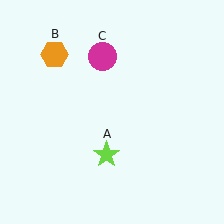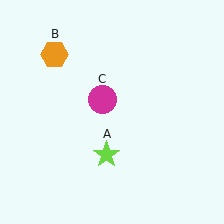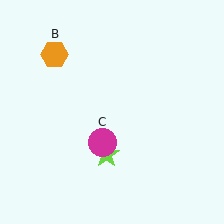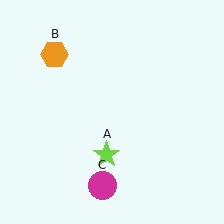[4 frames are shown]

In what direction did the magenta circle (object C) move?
The magenta circle (object C) moved down.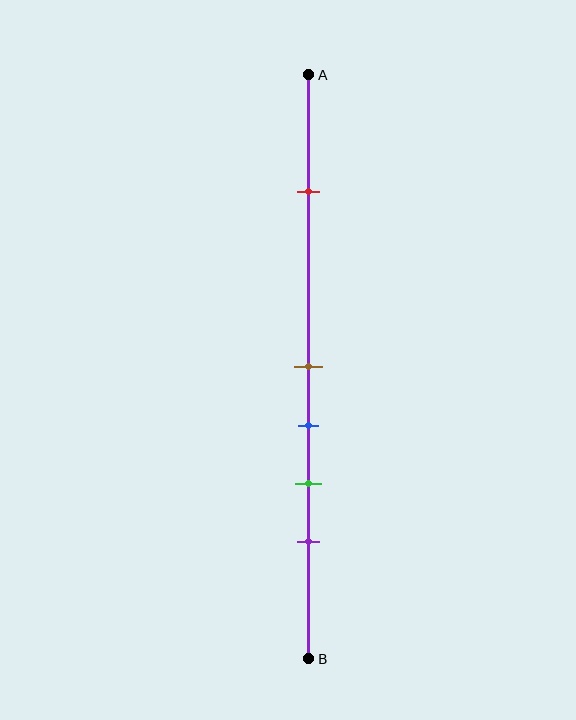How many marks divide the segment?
There are 5 marks dividing the segment.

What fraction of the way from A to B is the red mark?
The red mark is approximately 20% (0.2) of the way from A to B.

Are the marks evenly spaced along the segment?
No, the marks are not evenly spaced.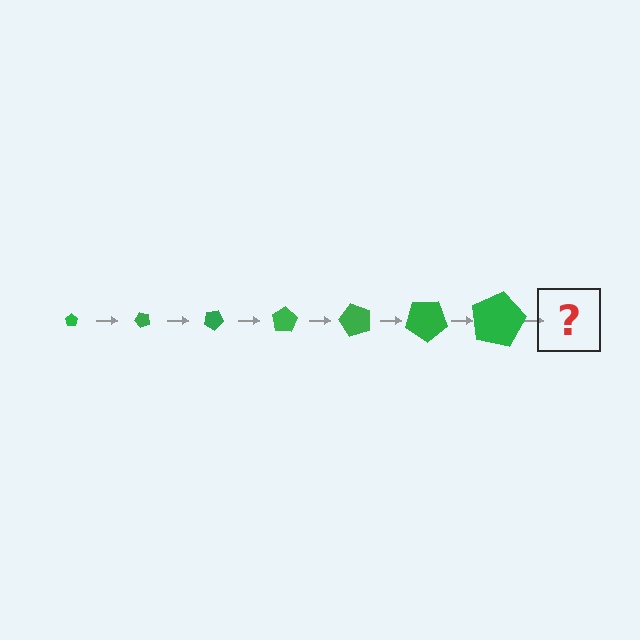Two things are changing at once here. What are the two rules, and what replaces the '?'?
The two rules are that the pentagon grows larger each step and it rotates 50 degrees each step. The '?' should be a pentagon, larger than the previous one and rotated 350 degrees from the start.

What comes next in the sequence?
The next element should be a pentagon, larger than the previous one and rotated 350 degrees from the start.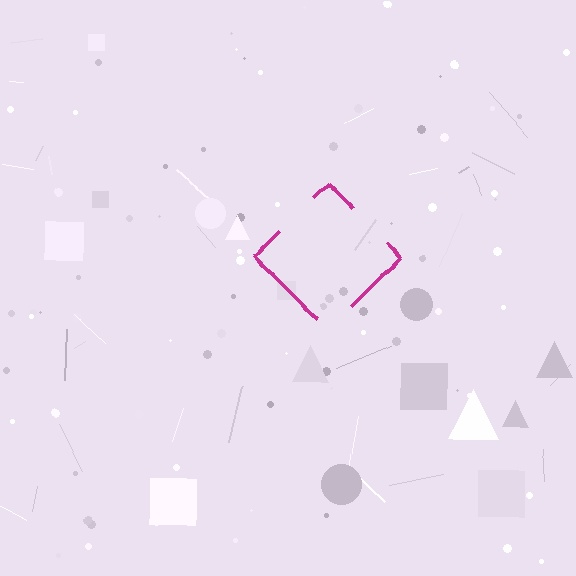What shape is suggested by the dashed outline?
The dashed outline suggests a diamond.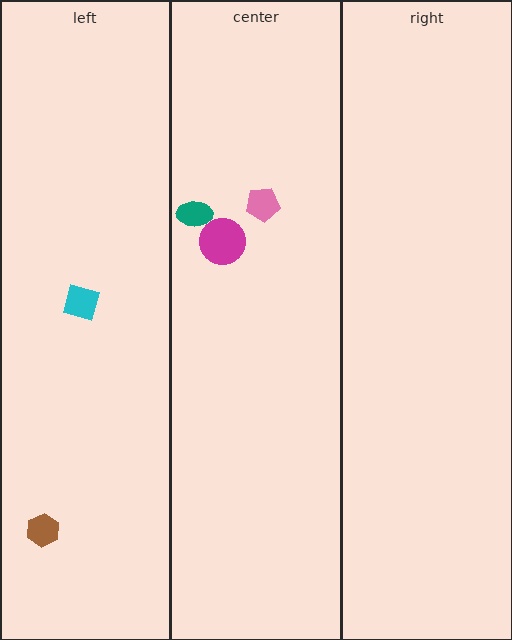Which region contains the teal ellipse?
The center region.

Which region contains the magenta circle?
The center region.